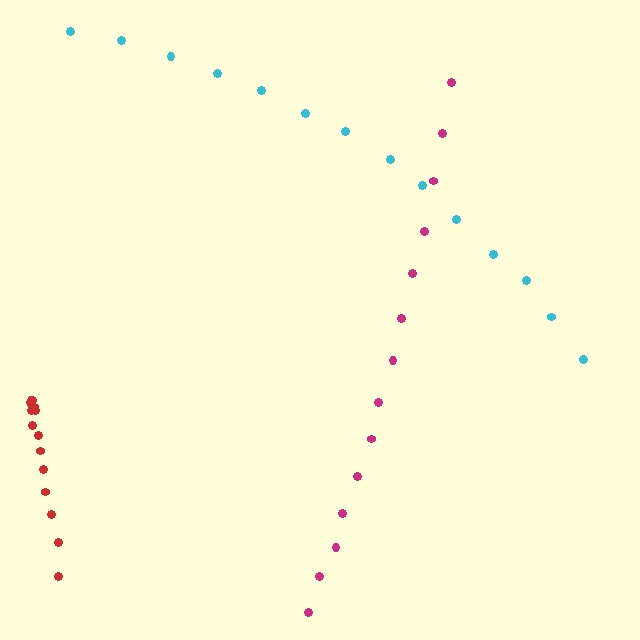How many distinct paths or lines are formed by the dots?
There are 3 distinct paths.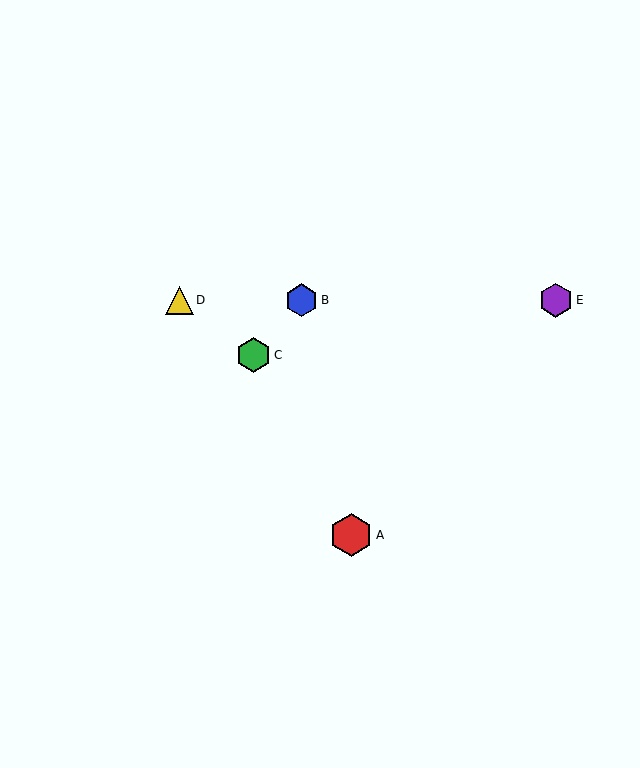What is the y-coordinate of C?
Object C is at y≈355.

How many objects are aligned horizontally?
3 objects (B, D, E) are aligned horizontally.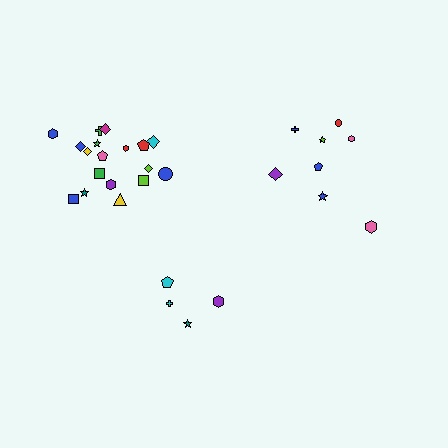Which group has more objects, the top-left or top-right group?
The top-left group.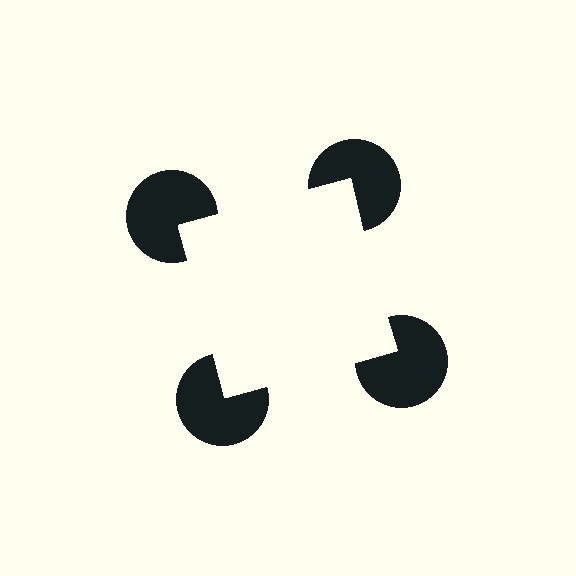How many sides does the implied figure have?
4 sides.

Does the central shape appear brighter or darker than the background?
It typically appears slightly brighter than the background, even though no actual brightness change is drawn.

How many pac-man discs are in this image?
There are 4 — one at each vertex of the illusory square.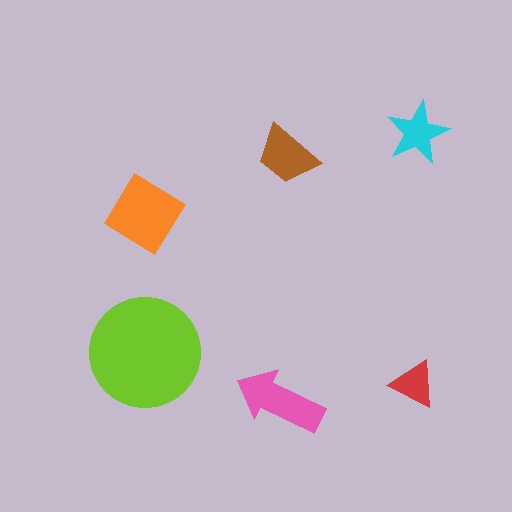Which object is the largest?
The lime circle.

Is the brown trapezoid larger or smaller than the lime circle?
Smaller.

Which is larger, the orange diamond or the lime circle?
The lime circle.